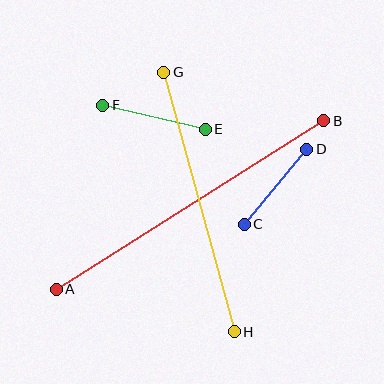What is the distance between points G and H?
The distance is approximately 269 pixels.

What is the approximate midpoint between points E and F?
The midpoint is at approximately (154, 117) pixels.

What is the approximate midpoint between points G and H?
The midpoint is at approximately (199, 202) pixels.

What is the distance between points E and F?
The distance is approximately 105 pixels.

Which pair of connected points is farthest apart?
Points A and B are farthest apart.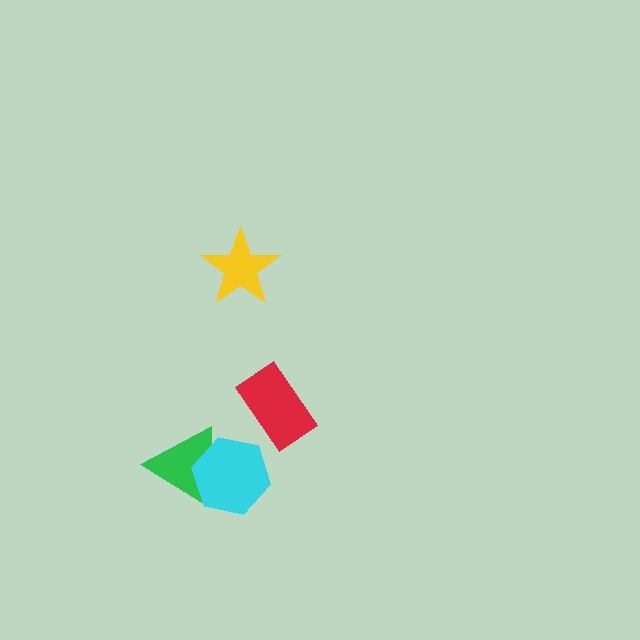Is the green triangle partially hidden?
Yes, it is partially covered by another shape.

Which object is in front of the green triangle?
The cyan hexagon is in front of the green triangle.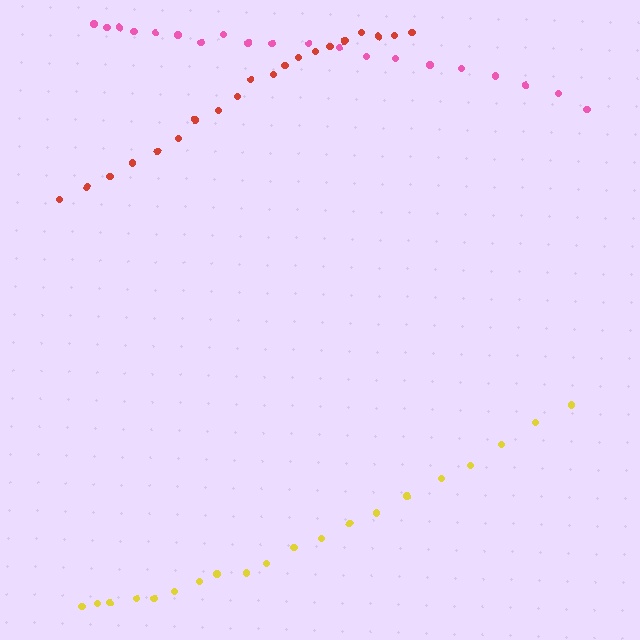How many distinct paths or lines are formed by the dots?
There are 3 distinct paths.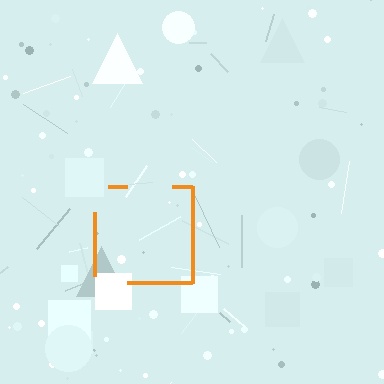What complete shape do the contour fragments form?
The contour fragments form a square.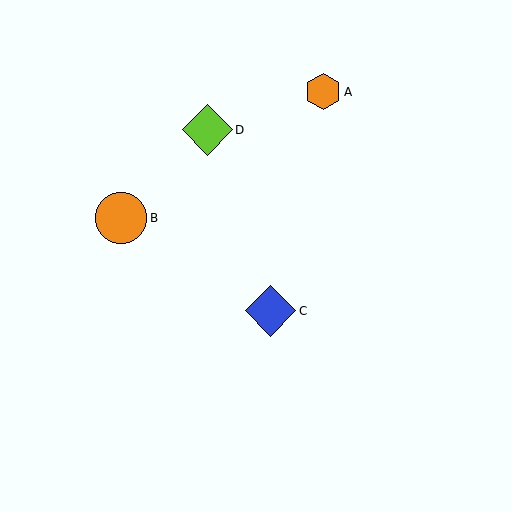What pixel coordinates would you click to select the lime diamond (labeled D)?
Click at (207, 130) to select the lime diamond D.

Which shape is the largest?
The orange circle (labeled B) is the largest.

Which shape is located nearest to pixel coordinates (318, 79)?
The orange hexagon (labeled A) at (323, 92) is nearest to that location.